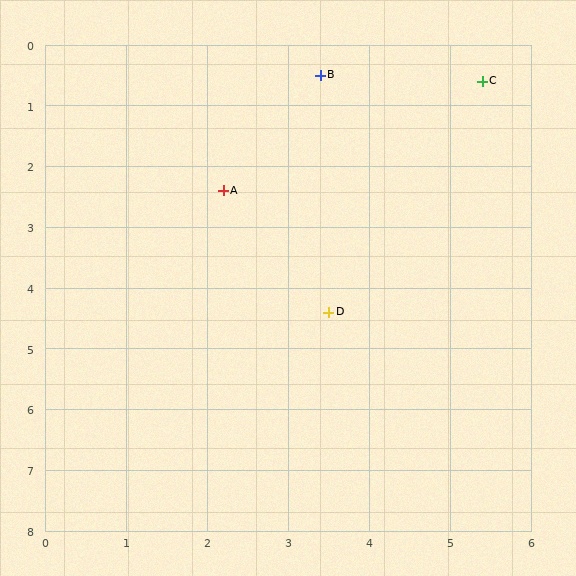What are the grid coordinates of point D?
Point D is at approximately (3.5, 4.4).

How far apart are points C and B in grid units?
Points C and B are about 2.0 grid units apart.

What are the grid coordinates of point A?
Point A is at approximately (2.2, 2.4).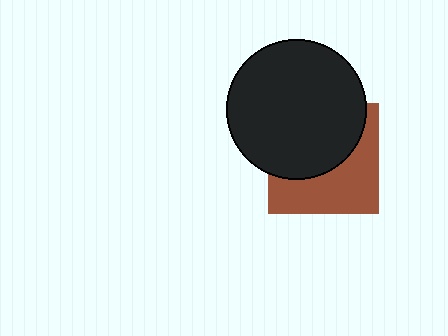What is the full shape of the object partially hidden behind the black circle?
The partially hidden object is a brown square.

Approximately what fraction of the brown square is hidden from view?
Roughly 53% of the brown square is hidden behind the black circle.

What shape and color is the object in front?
The object in front is a black circle.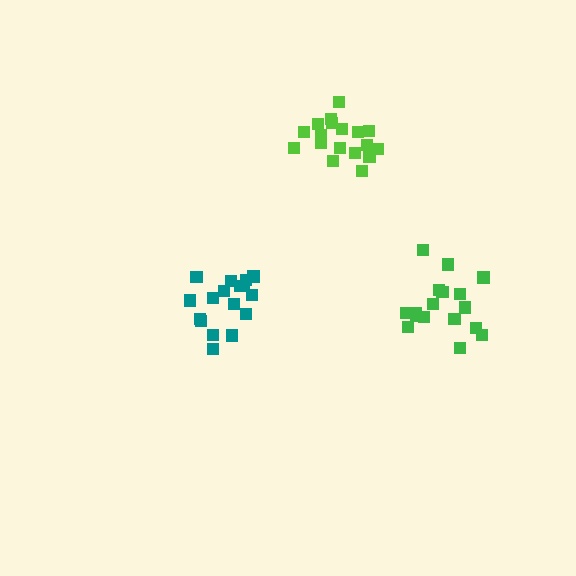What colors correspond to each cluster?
The clusters are colored: teal, green, lime.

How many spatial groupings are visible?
There are 3 spatial groupings.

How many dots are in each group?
Group 1: 17 dots, Group 2: 17 dots, Group 3: 18 dots (52 total).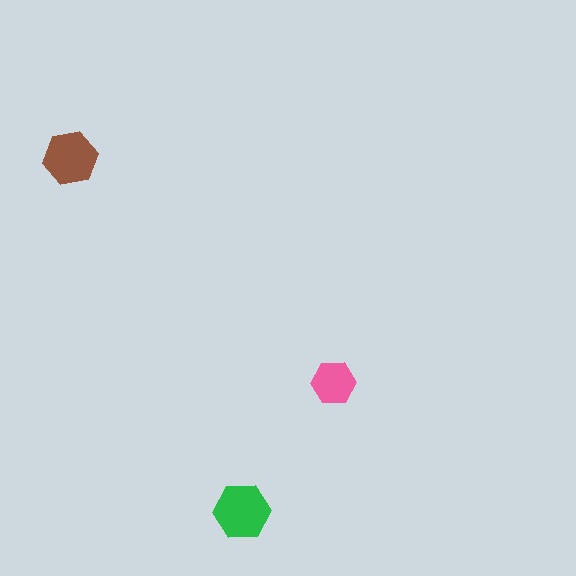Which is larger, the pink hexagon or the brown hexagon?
The brown one.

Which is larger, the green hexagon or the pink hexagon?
The green one.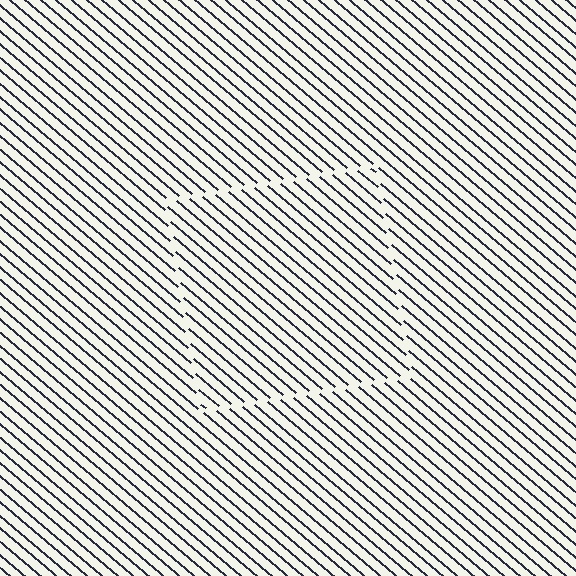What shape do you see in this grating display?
An illusory square. The interior of the shape contains the same grating, shifted by half a period — the contour is defined by the phase discontinuity where line-ends from the inner and outer gratings abut.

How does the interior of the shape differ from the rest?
The interior of the shape contains the same grating, shifted by half a period — the contour is defined by the phase discontinuity where line-ends from the inner and outer gratings abut.